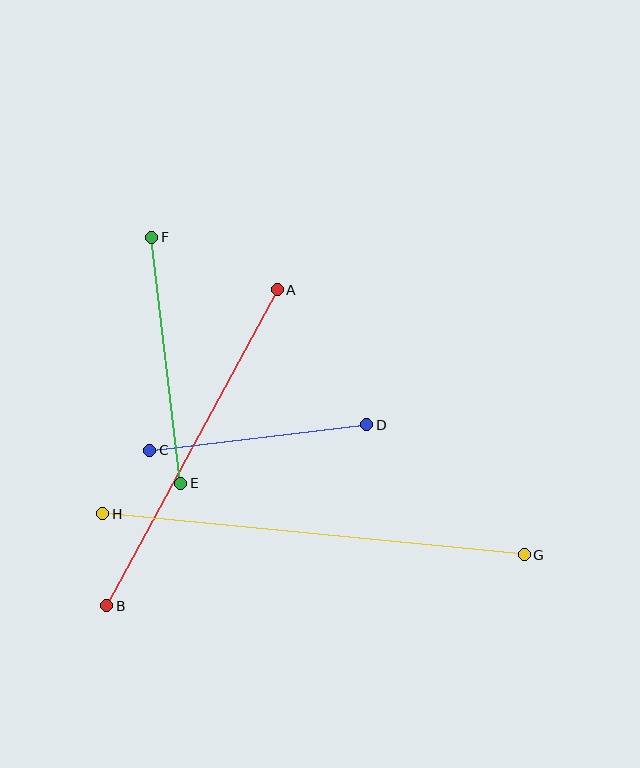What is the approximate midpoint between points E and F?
The midpoint is at approximately (166, 360) pixels.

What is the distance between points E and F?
The distance is approximately 247 pixels.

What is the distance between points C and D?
The distance is approximately 219 pixels.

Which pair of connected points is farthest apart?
Points G and H are farthest apart.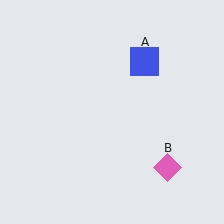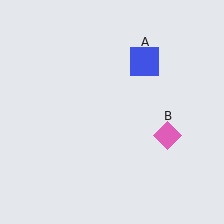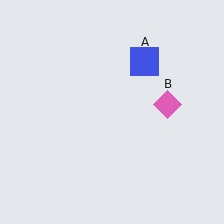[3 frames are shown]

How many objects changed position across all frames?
1 object changed position: pink diamond (object B).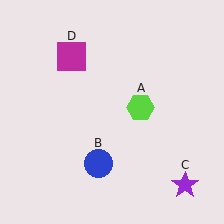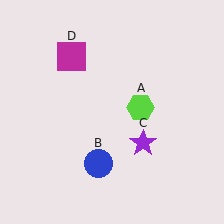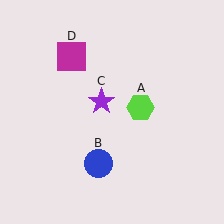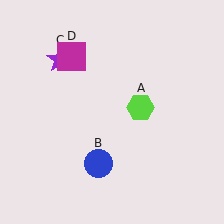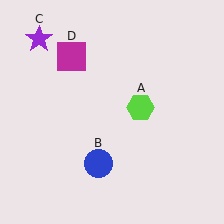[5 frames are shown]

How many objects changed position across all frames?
1 object changed position: purple star (object C).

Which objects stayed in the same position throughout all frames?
Lime hexagon (object A) and blue circle (object B) and magenta square (object D) remained stationary.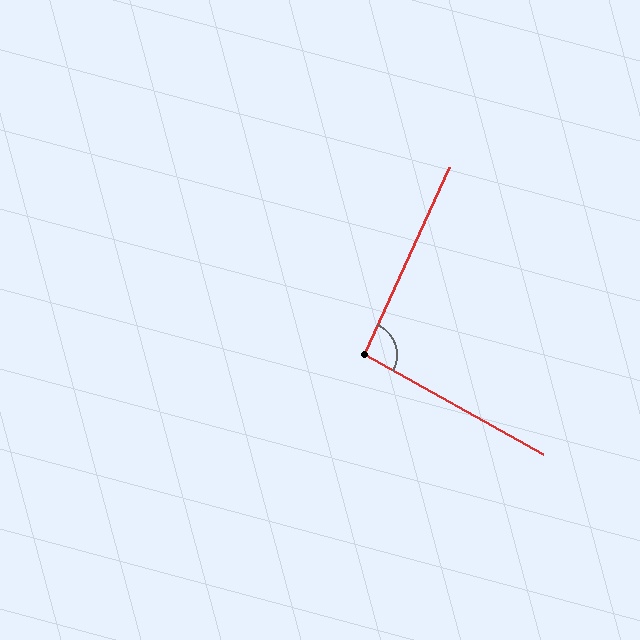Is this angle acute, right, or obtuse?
It is approximately a right angle.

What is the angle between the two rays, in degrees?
Approximately 95 degrees.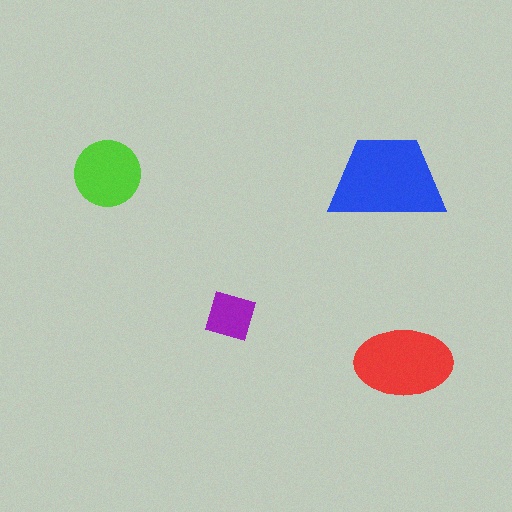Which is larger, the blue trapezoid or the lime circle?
The blue trapezoid.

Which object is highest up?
The lime circle is topmost.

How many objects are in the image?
There are 4 objects in the image.